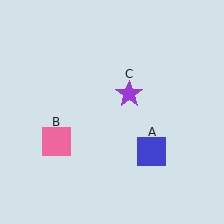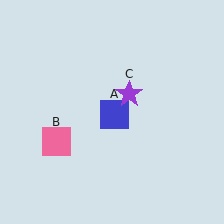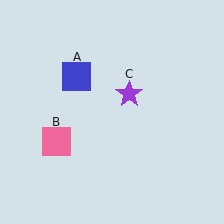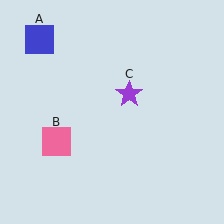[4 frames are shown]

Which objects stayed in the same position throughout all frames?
Pink square (object B) and purple star (object C) remained stationary.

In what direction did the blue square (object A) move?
The blue square (object A) moved up and to the left.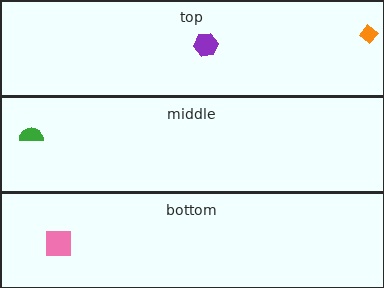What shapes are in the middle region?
The green semicircle.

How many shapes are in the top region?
2.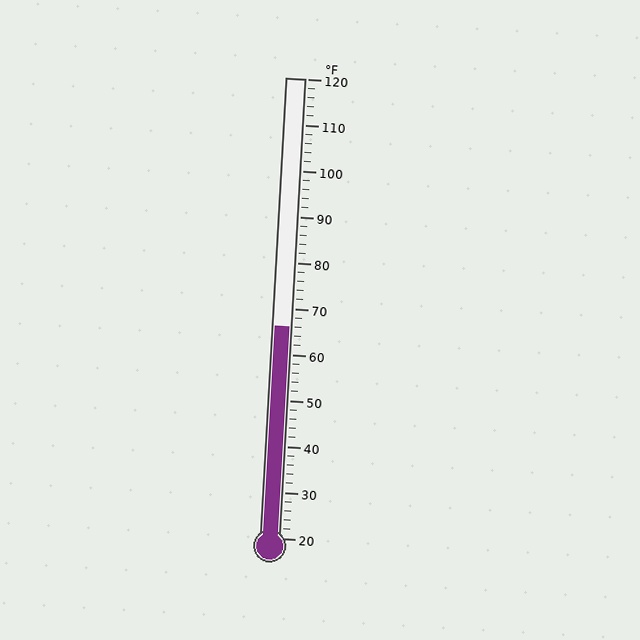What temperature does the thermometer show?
The thermometer shows approximately 66°F.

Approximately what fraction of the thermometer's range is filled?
The thermometer is filled to approximately 45% of its range.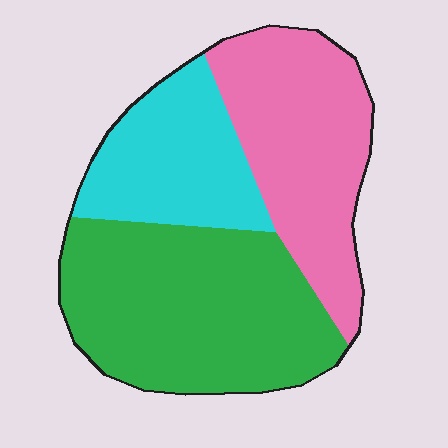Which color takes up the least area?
Cyan, at roughly 25%.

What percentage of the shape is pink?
Pink covers 33% of the shape.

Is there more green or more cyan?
Green.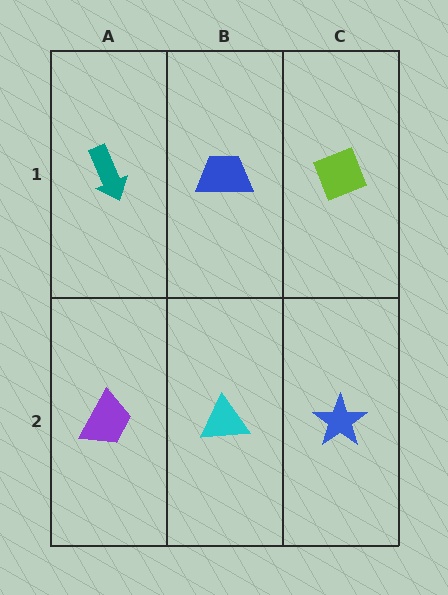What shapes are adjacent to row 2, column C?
A lime diamond (row 1, column C), a cyan triangle (row 2, column B).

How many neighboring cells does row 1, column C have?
2.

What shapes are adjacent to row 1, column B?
A cyan triangle (row 2, column B), a teal arrow (row 1, column A), a lime diamond (row 1, column C).